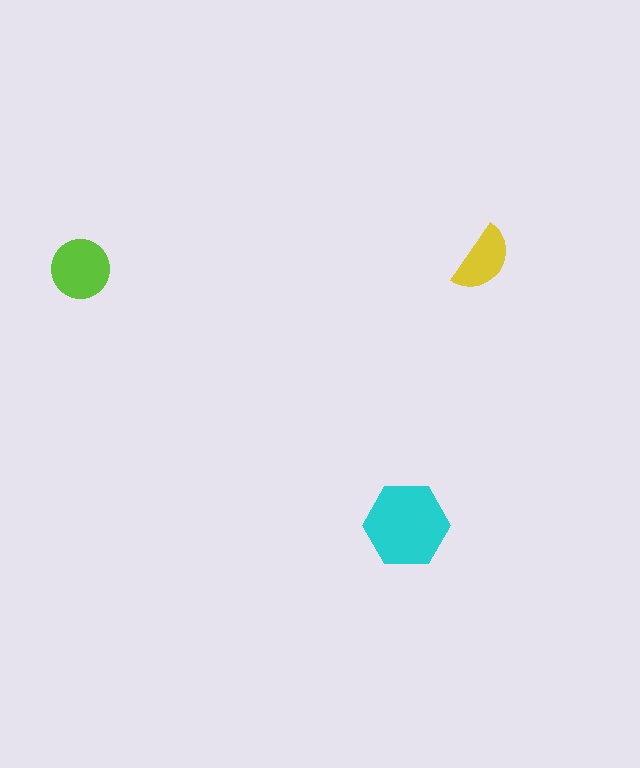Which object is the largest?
The cyan hexagon.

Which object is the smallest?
The yellow semicircle.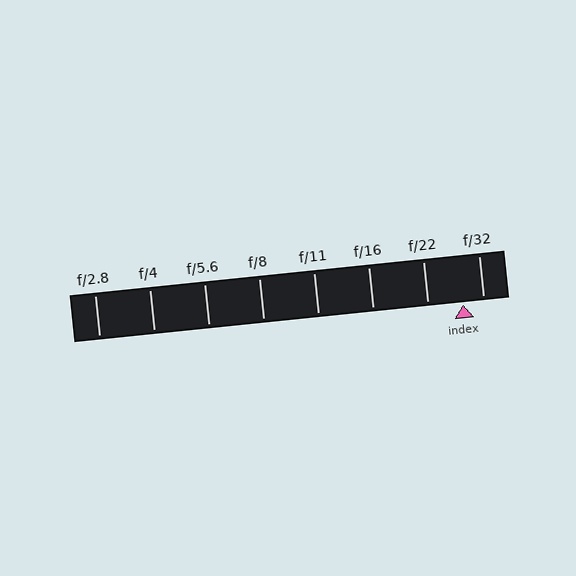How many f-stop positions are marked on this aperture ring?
There are 8 f-stop positions marked.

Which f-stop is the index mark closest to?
The index mark is closest to f/32.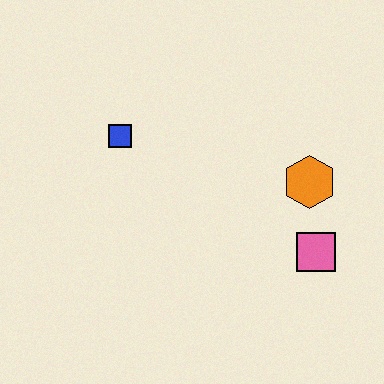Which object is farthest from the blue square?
The pink square is farthest from the blue square.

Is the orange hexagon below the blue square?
Yes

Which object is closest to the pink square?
The orange hexagon is closest to the pink square.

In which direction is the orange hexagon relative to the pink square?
The orange hexagon is above the pink square.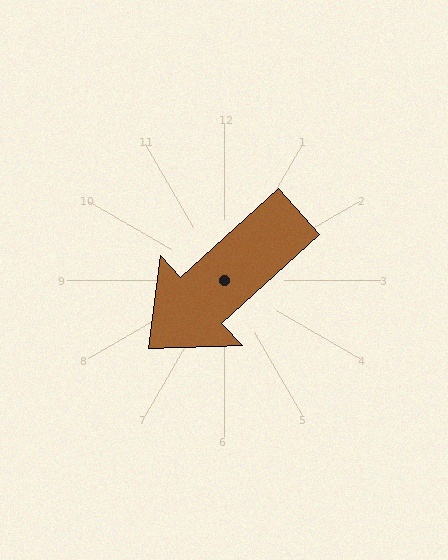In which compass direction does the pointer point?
Southwest.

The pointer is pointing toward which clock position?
Roughly 8 o'clock.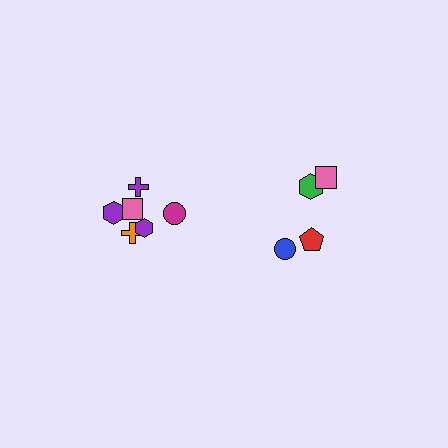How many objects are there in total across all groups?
There are 10 objects.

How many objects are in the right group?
There are 4 objects.